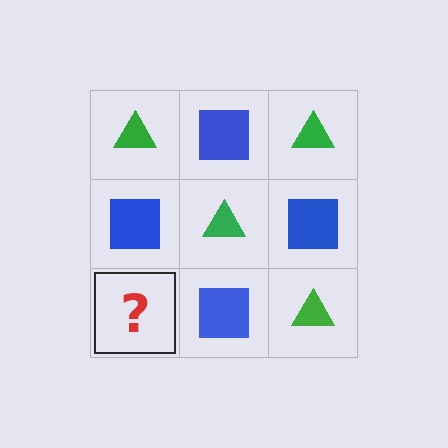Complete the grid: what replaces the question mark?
The question mark should be replaced with a green triangle.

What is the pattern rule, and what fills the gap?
The rule is that it alternates green triangle and blue square in a checkerboard pattern. The gap should be filled with a green triangle.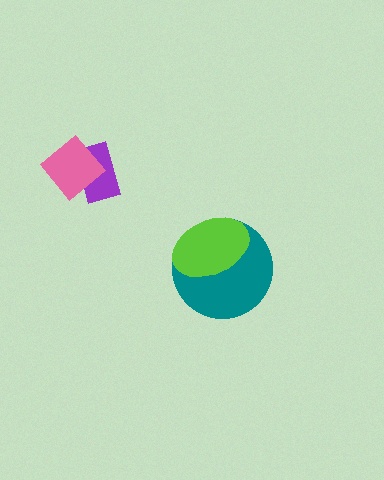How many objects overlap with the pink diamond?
1 object overlaps with the pink diamond.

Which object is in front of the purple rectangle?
The pink diamond is in front of the purple rectangle.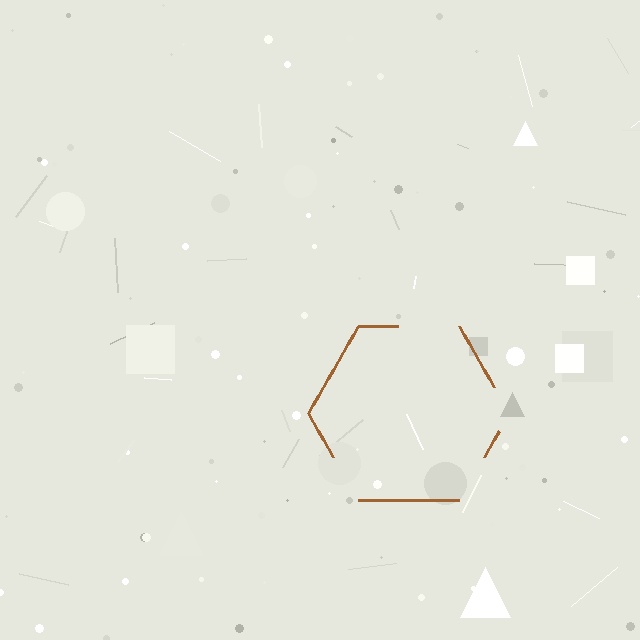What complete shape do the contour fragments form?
The contour fragments form a hexagon.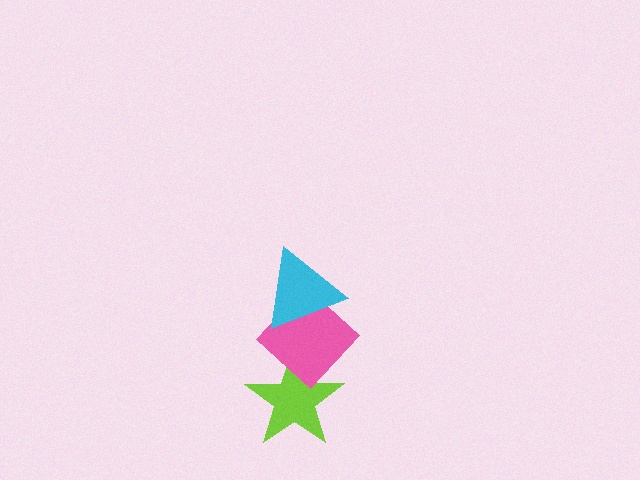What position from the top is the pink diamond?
The pink diamond is 2nd from the top.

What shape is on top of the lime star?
The pink diamond is on top of the lime star.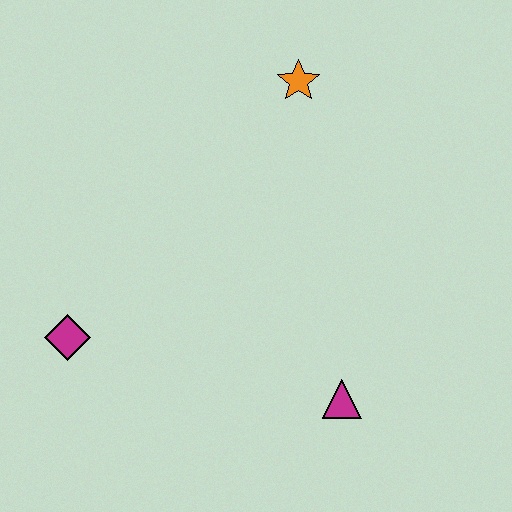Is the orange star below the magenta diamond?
No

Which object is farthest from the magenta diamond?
The orange star is farthest from the magenta diamond.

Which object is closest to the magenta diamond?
The magenta triangle is closest to the magenta diamond.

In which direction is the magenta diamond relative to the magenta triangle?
The magenta diamond is to the left of the magenta triangle.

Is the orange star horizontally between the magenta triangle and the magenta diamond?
Yes